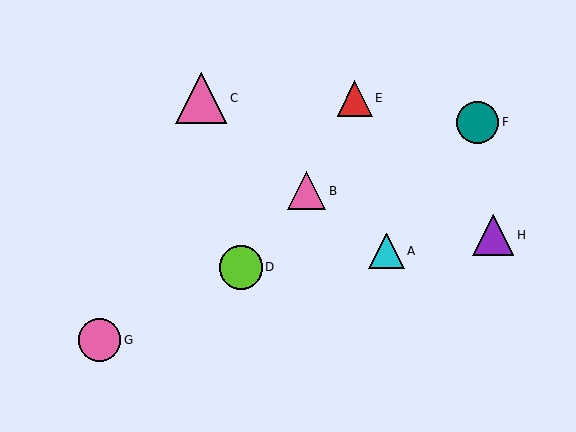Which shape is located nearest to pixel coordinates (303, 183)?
The pink triangle (labeled B) at (307, 191) is nearest to that location.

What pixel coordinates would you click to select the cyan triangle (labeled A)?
Click at (386, 251) to select the cyan triangle A.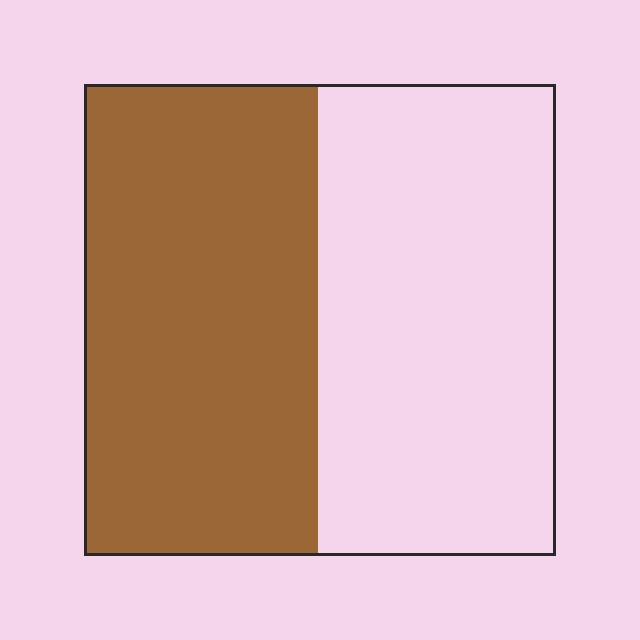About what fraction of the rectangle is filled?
About one half (1/2).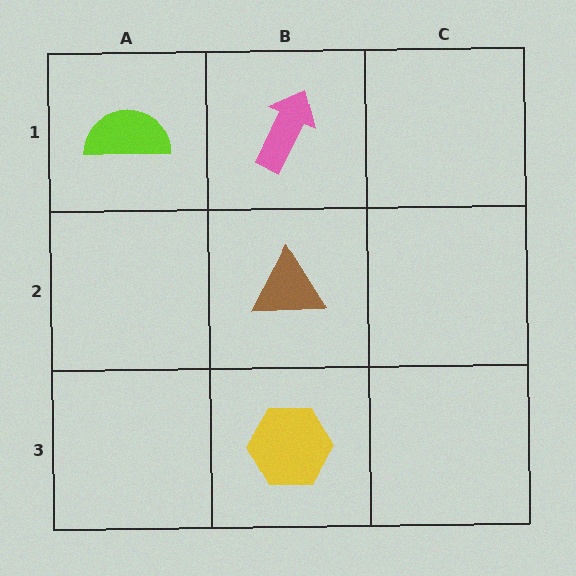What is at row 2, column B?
A brown triangle.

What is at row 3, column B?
A yellow hexagon.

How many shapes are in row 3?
1 shape.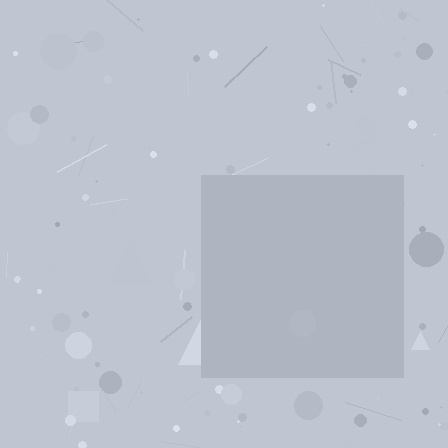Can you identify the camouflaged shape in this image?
The camouflaged shape is a square.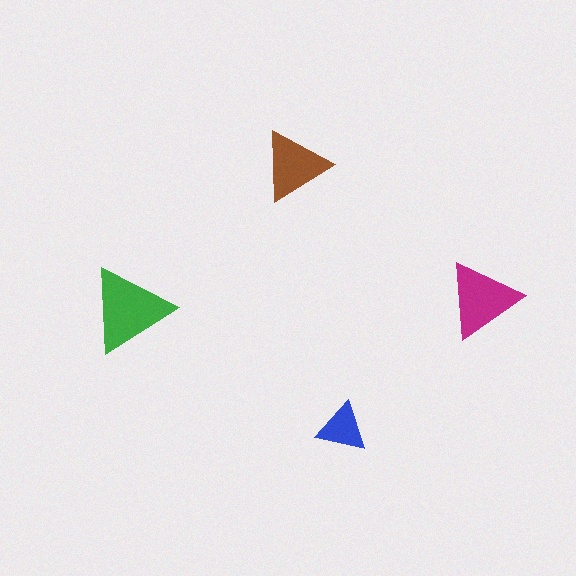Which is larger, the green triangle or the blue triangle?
The green one.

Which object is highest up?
The brown triangle is topmost.